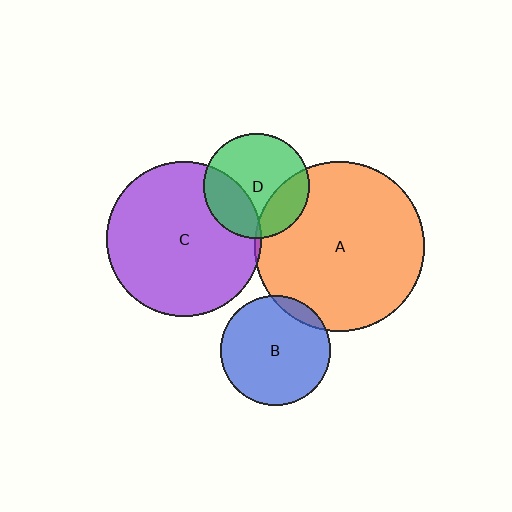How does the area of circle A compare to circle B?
Approximately 2.4 times.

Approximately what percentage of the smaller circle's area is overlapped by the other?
Approximately 5%.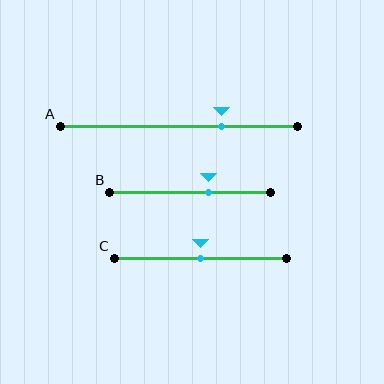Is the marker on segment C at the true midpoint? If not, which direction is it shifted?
Yes, the marker on segment C is at the true midpoint.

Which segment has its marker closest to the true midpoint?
Segment C has its marker closest to the true midpoint.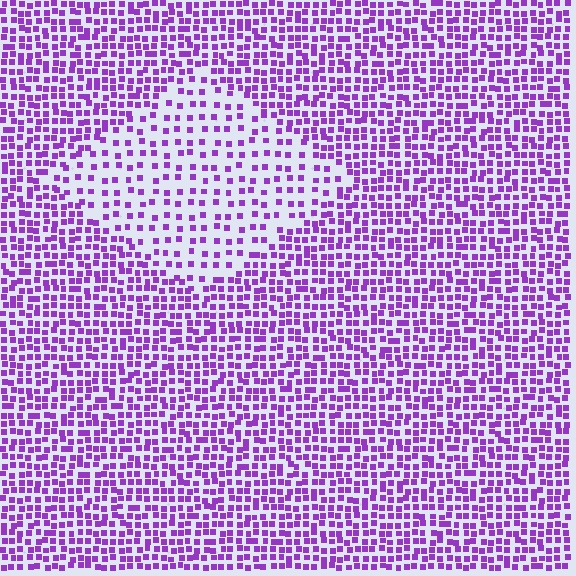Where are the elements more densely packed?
The elements are more densely packed outside the diamond boundary.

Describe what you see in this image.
The image contains small purple elements arranged at two different densities. A diamond-shaped region is visible where the elements are less densely packed than the surrounding area.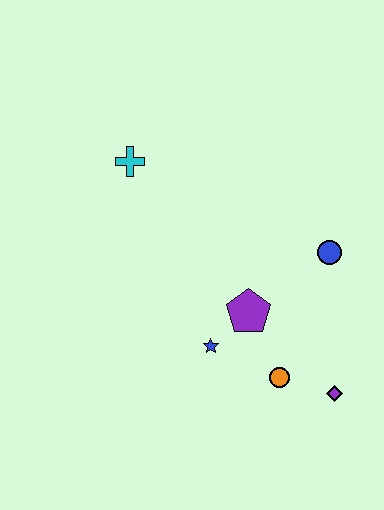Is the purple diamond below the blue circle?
Yes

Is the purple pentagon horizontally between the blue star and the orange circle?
Yes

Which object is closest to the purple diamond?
The orange circle is closest to the purple diamond.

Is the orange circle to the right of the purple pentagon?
Yes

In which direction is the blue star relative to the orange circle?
The blue star is to the left of the orange circle.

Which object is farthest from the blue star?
The cyan cross is farthest from the blue star.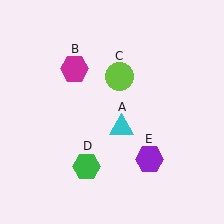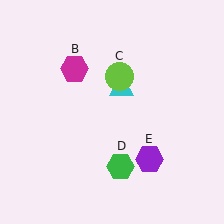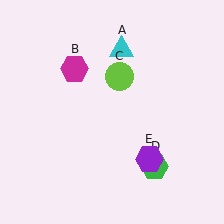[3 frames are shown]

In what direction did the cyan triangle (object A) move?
The cyan triangle (object A) moved up.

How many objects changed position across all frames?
2 objects changed position: cyan triangle (object A), green hexagon (object D).